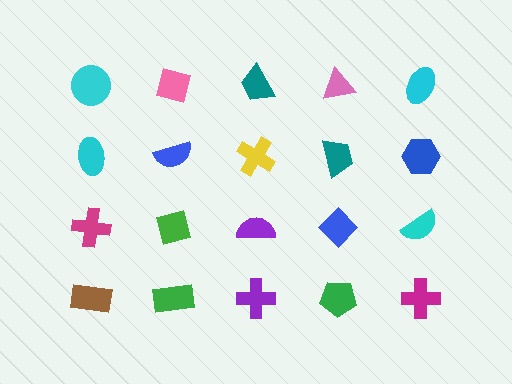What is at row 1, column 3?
A teal trapezoid.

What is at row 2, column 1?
A cyan ellipse.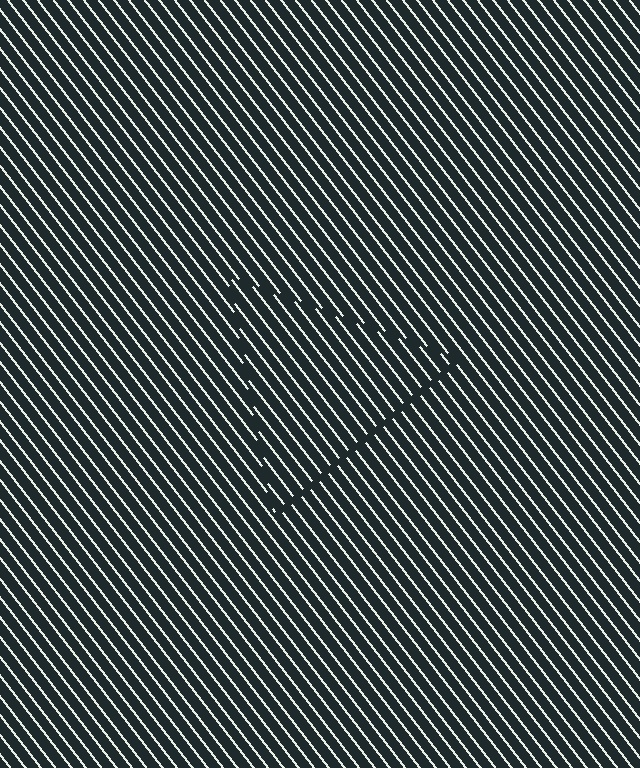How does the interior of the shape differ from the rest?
The interior of the shape contains the same grating, shifted by half a period — the contour is defined by the phase discontinuity where line-ends from the inner and outer gratings abut.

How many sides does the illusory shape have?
3 sides — the line-ends trace a triangle.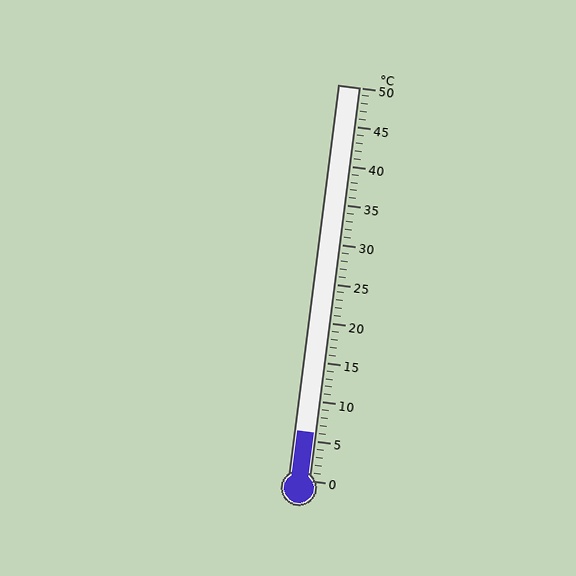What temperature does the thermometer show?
The thermometer shows approximately 6°C.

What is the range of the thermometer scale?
The thermometer scale ranges from 0°C to 50°C.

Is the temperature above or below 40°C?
The temperature is below 40°C.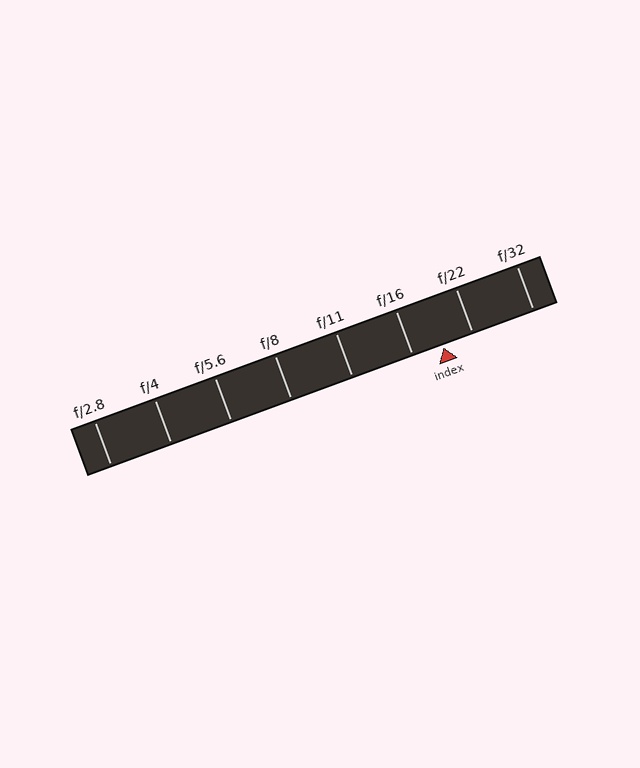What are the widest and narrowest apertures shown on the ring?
The widest aperture shown is f/2.8 and the narrowest is f/32.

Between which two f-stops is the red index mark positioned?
The index mark is between f/16 and f/22.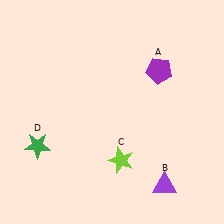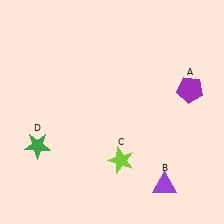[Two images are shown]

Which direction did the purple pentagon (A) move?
The purple pentagon (A) moved right.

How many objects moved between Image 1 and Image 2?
1 object moved between the two images.